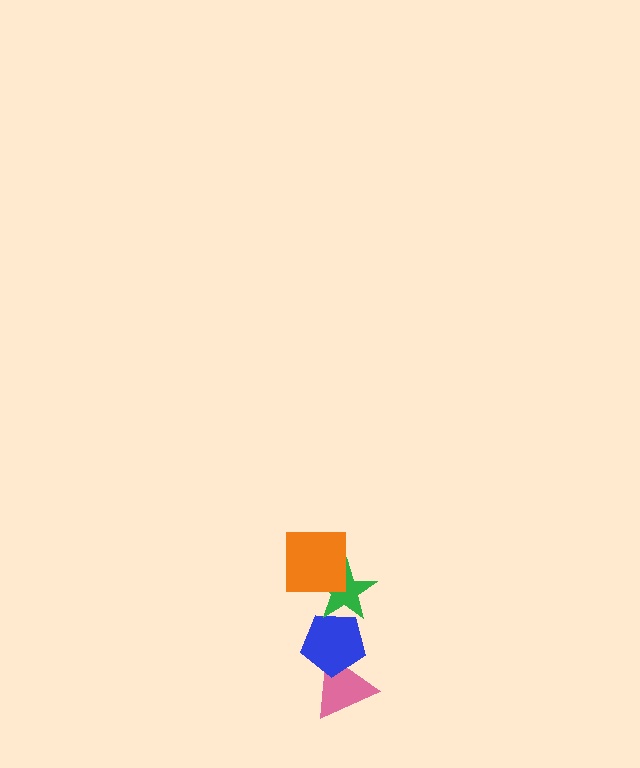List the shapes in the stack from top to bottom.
From top to bottom: the orange square, the green star, the blue pentagon, the pink triangle.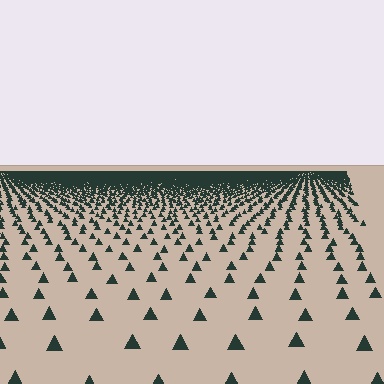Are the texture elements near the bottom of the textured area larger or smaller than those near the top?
Larger. Near the bottom, elements are closer to the viewer and appear at a bigger on-screen size.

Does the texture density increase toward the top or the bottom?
Density increases toward the top.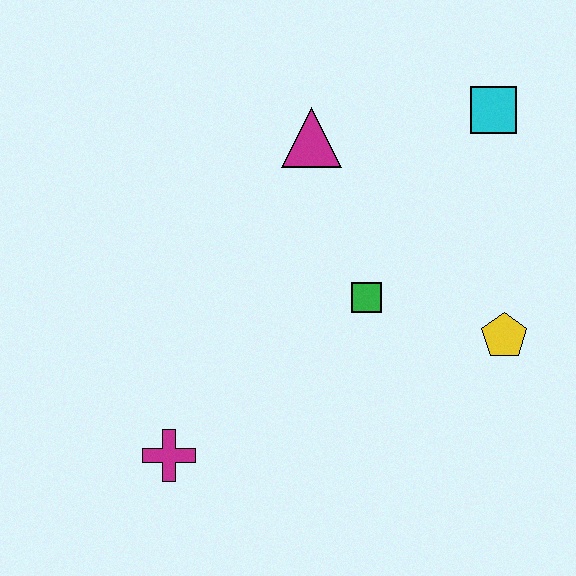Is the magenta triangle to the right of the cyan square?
No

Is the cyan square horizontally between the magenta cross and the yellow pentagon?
Yes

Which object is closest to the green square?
The yellow pentagon is closest to the green square.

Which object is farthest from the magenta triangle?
The magenta cross is farthest from the magenta triangle.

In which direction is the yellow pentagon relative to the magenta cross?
The yellow pentagon is to the right of the magenta cross.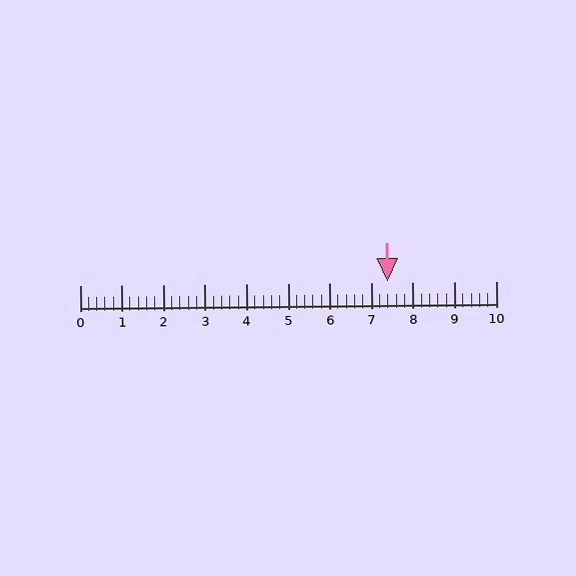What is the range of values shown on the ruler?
The ruler shows values from 0 to 10.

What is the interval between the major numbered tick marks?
The major tick marks are spaced 1 units apart.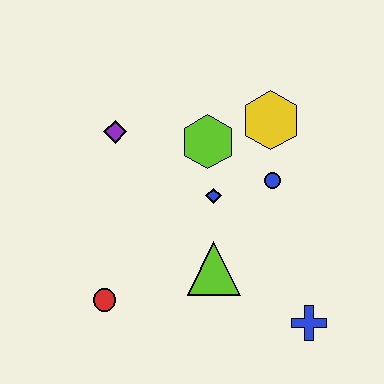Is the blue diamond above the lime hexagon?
No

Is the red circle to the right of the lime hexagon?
No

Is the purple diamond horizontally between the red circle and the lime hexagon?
Yes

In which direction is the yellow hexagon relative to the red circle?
The yellow hexagon is above the red circle.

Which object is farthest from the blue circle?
The red circle is farthest from the blue circle.